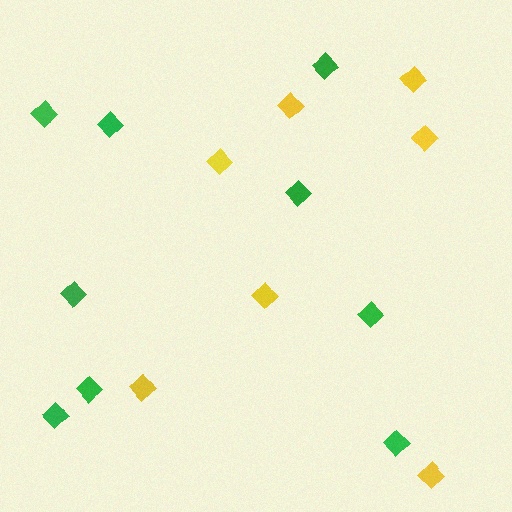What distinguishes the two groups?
There are 2 groups: one group of green diamonds (9) and one group of yellow diamonds (7).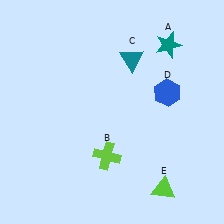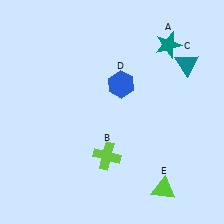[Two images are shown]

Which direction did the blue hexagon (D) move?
The blue hexagon (D) moved left.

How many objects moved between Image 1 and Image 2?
2 objects moved between the two images.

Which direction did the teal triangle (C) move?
The teal triangle (C) moved right.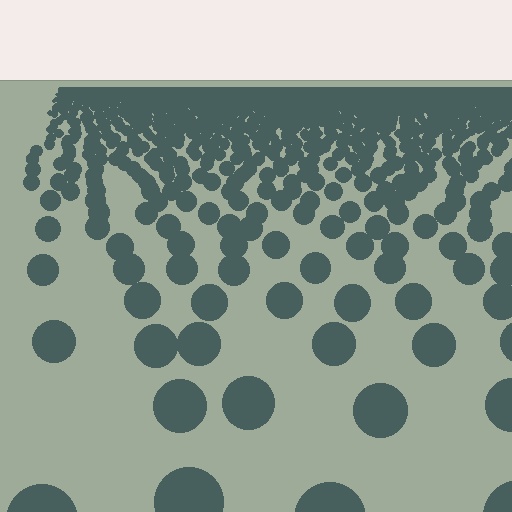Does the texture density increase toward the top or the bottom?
Density increases toward the top.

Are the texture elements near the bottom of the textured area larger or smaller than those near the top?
Larger. Near the bottom, elements are closer to the viewer and appear at a bigger on-screen size.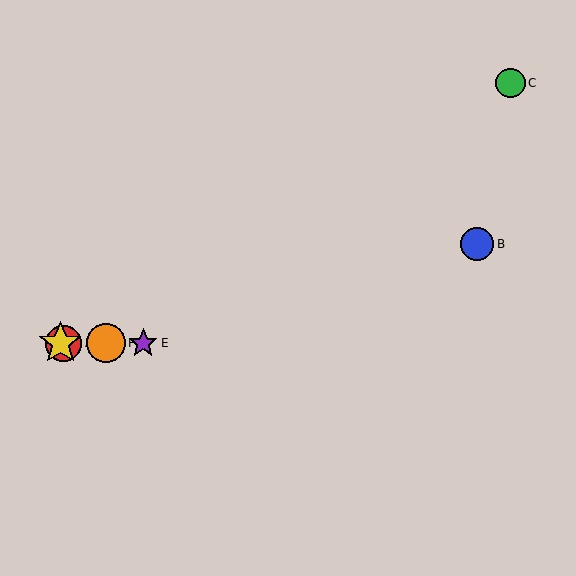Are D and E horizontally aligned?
Yes, both are at y≈343.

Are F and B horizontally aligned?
No, F is at y≈343 and B is at y≈244.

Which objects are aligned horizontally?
Objects A, D, E, F are aligned horizontally.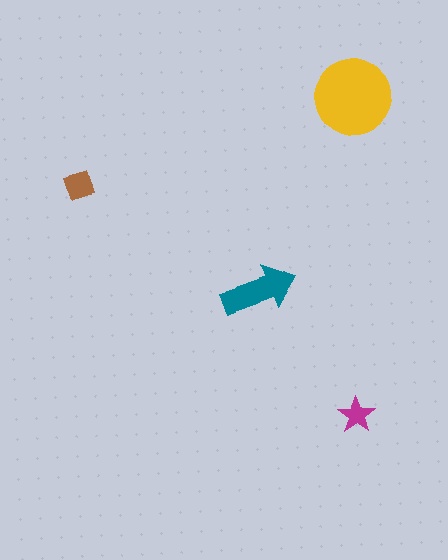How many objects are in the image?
There are 4 objects in the image.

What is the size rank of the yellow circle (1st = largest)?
1st.